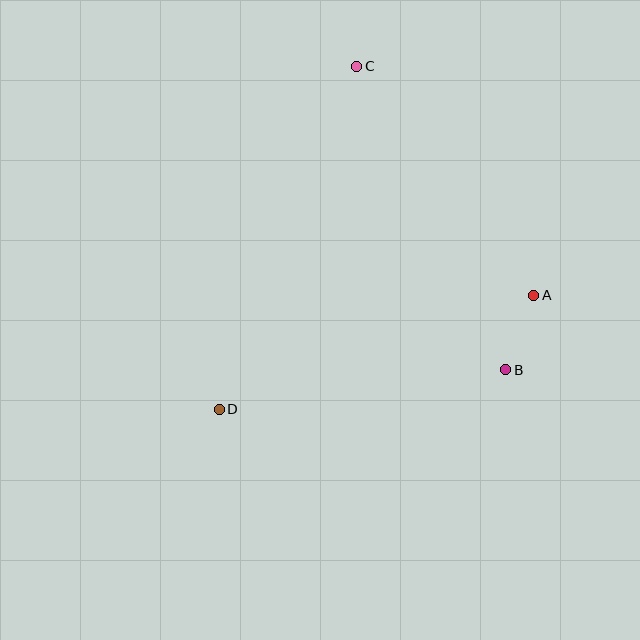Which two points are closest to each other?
Points A and B are closest to each other.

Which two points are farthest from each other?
Points C and D are farthest from each other.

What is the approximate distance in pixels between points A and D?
The distance between A and D is approximately 335 pixels.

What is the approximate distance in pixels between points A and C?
The distance between A and C is approximately 289 pixels.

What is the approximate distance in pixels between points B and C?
The distance between B and C is approximately 338 pixels.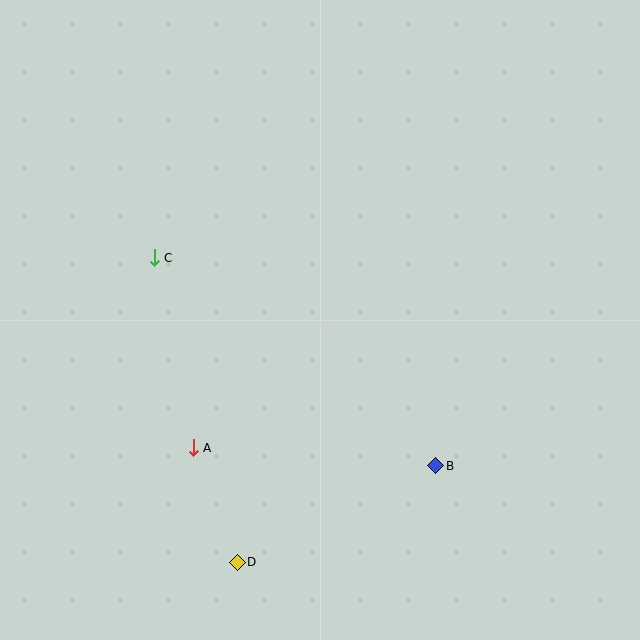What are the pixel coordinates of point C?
Point C is at (154, 258).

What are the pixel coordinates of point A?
Point A is at (193, 448).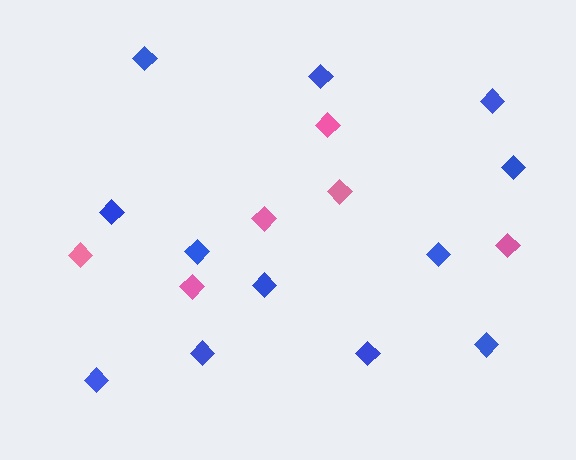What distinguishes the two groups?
There are 2 groups: one group of pink diamonds (6) and one group of blue diamonds (12).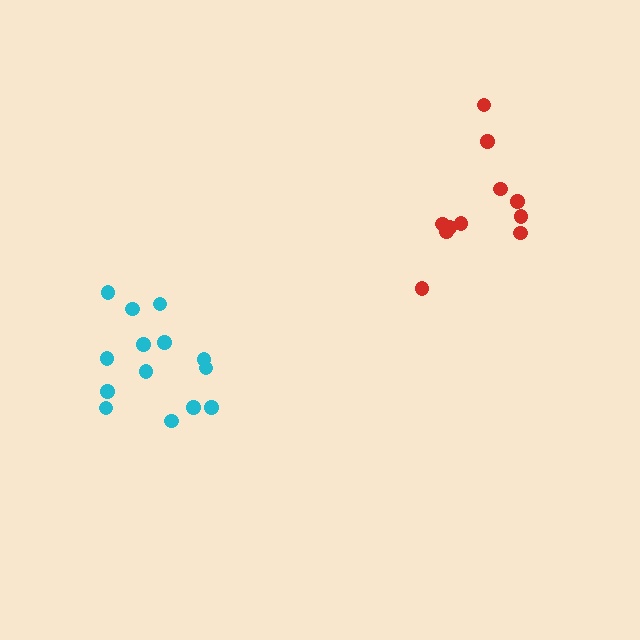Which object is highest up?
The red cluster is topmost.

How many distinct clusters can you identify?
There are 2 distinct clusters.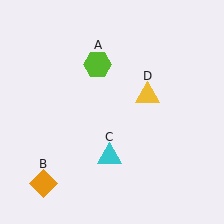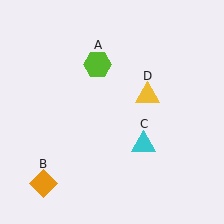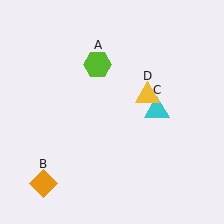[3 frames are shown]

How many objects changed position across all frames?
1 object changed position: cyan triangle (object C).